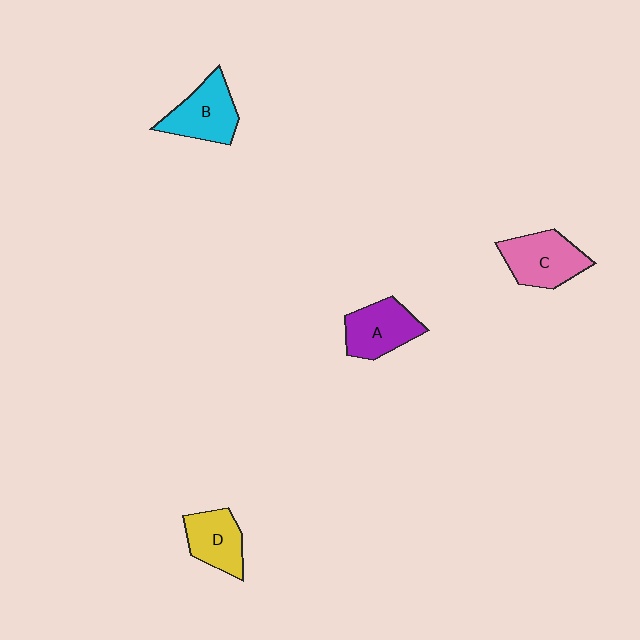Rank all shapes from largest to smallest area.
From largest to smallest: C (pink), B (cyan), A (purple), D (yellow).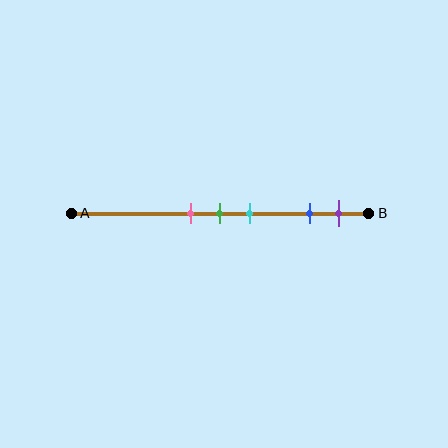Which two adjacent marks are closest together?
The pink and green marks are the closest adjacent pair.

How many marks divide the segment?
There are 5 marks dividing the segment.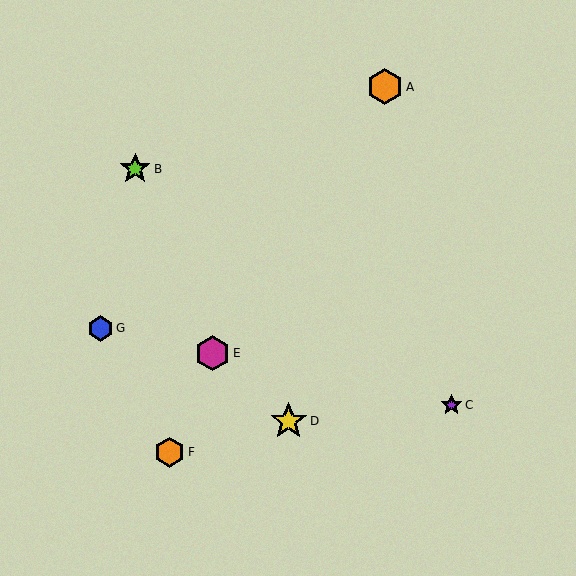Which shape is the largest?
The yellow star (labeled D) is the largest.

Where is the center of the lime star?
The center of the lime star is at (135, 169).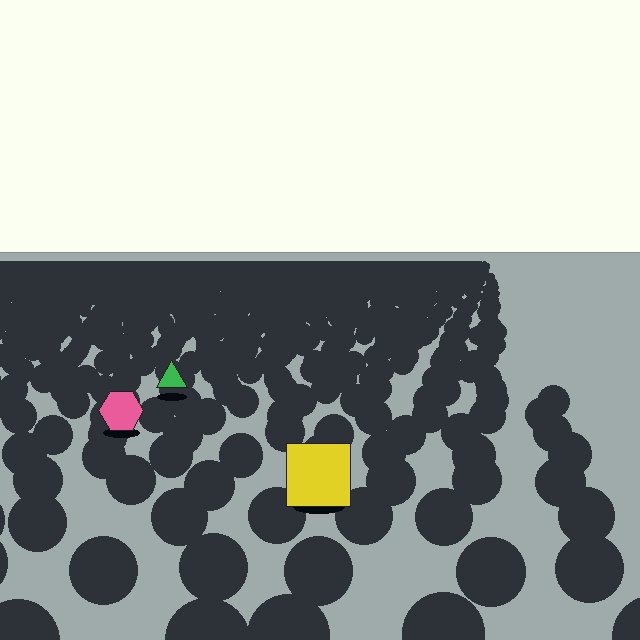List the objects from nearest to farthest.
From nearest to farthest: the yellow square, the pink hexagon, the green triangle.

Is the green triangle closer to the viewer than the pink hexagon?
No. The pink hexagon is closer — you can tell from the texture gradient: the ground texture is coarser near it.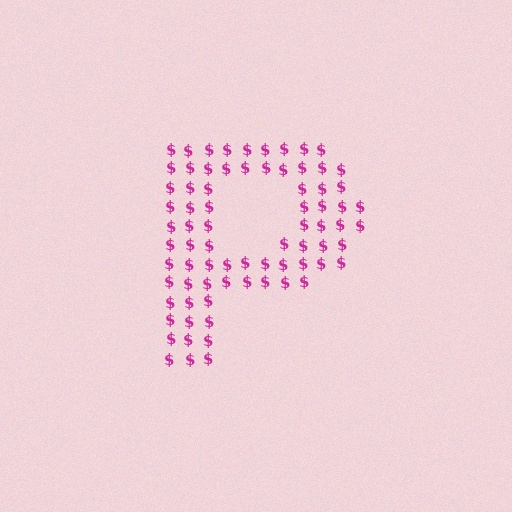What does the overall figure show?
The overall figure shows the letter P.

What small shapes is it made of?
It is made of small dollar signs.